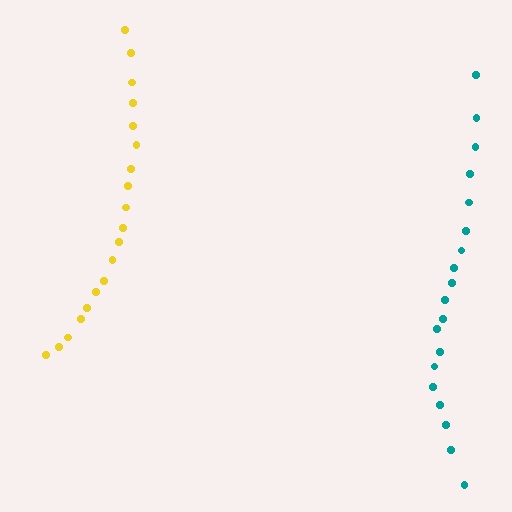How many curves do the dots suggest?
There are 2 distinct paths.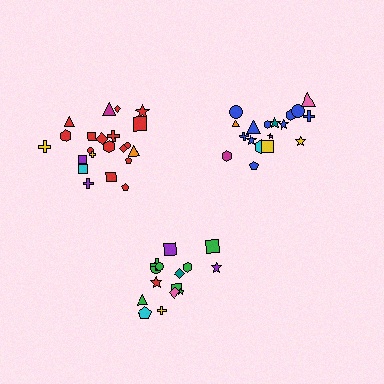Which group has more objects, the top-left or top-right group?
The top-left group.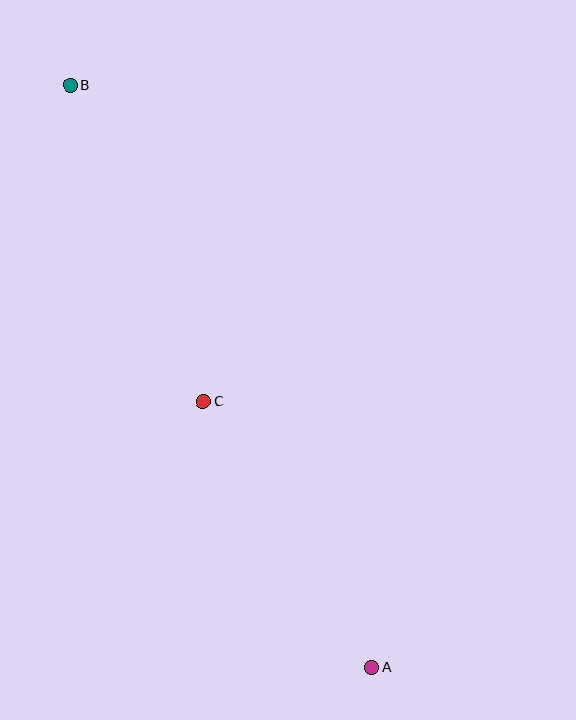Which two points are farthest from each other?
Points A and B are farthest from each other.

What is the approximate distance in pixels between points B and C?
The distance between B and C is approximately 343 pixels.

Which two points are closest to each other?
Points A and C are closest to each other.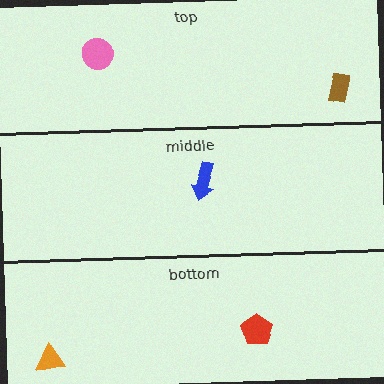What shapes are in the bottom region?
The red pentagon, the orange triangle.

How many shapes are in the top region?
2.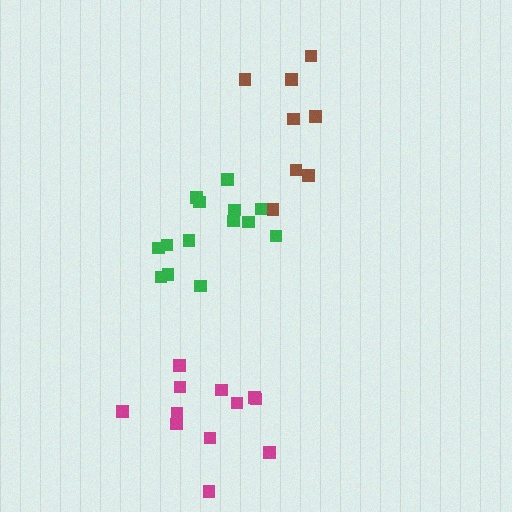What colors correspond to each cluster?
The clusters are colored: green, brown, magenta.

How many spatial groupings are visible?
There are 3 spatial groupings.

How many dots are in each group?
Group 1: 14 dots, Group 2: 8 dots, Group 3: 12 dots (34 total).